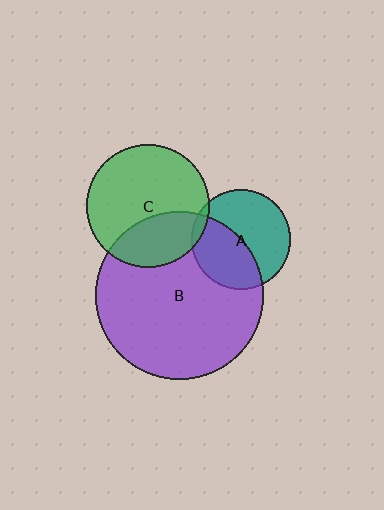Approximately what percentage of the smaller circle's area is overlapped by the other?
Approximately 30%.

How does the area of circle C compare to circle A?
Approximately 1.5 times.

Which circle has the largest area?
Circle B (purple).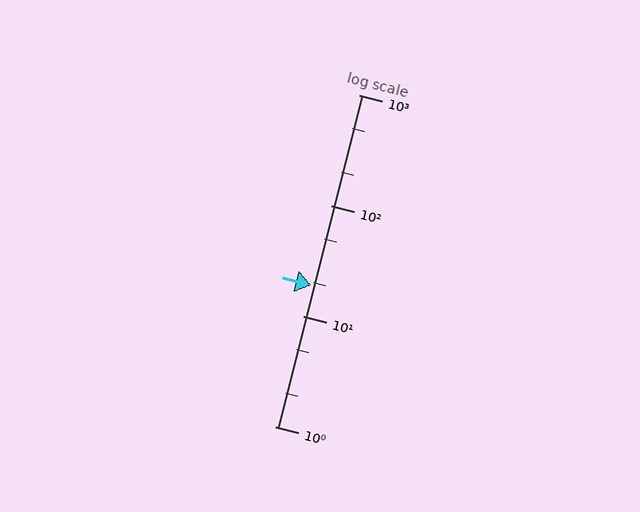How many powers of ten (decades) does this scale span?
The scale spans 3 decades, from 1 to 1000.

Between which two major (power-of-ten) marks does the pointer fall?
The pointer is between 10 and 100.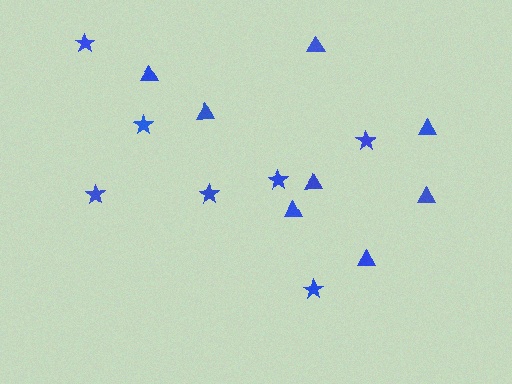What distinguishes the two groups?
There are 2 groups: one group of stars (7) and one group of triangles (8).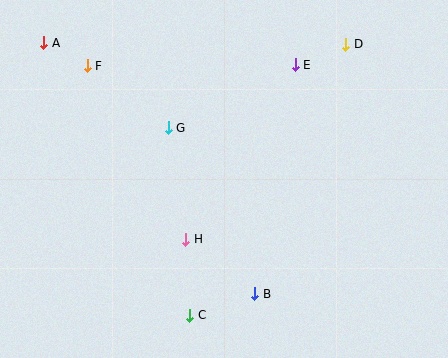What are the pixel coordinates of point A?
Point A is at (44, 43).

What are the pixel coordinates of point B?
Point B is at (255, 294).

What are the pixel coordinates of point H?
Point H is at (186, 239).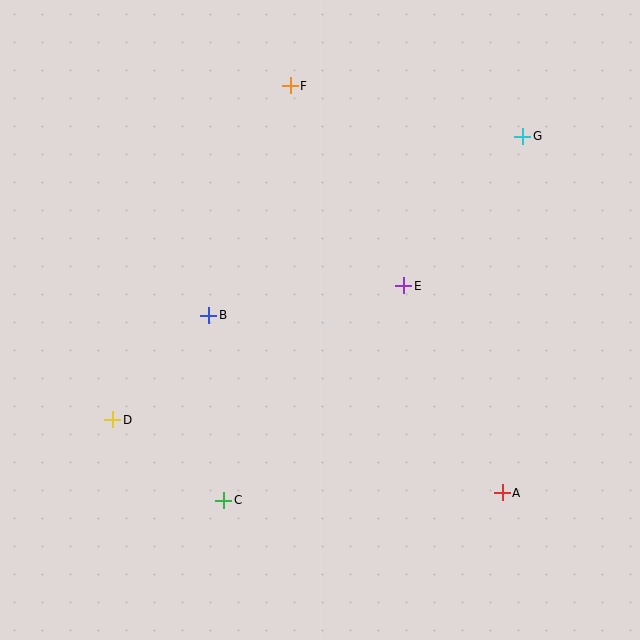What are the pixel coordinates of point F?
Point F is at (290, 86).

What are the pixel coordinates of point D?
Point D is at (113, 420).